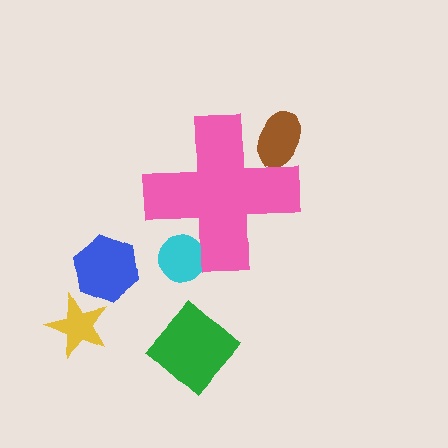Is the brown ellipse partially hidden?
Yes, the brown ellipse is partially hidden behind the pink cross.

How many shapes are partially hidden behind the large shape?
2 shapes are partially hidden.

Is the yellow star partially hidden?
No, the yellow star is fully visible.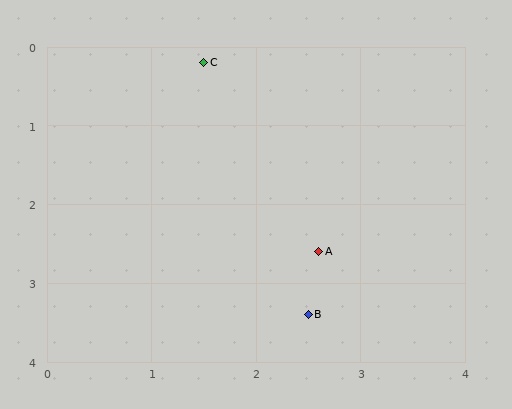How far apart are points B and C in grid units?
Points B and C are about 3.4 grid units apart.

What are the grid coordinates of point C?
Point C is at approximately (1.5, 0.2).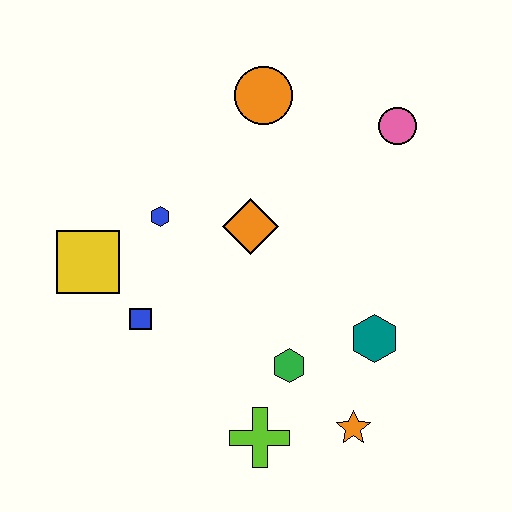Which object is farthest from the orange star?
The orange circle is farthest from the orange star.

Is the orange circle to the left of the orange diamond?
No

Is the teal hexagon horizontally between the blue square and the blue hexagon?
No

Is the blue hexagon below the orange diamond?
No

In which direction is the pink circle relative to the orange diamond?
The pink circle is to the right of the orange diamond.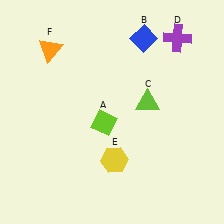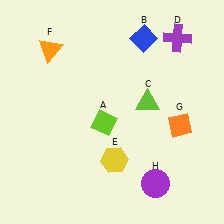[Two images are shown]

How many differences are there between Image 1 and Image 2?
There are 2 differences between the two images.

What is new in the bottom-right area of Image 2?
An orange diamond (G) was added in the bottom-right area of Image 2.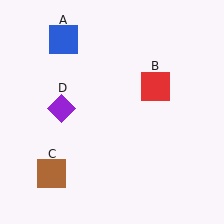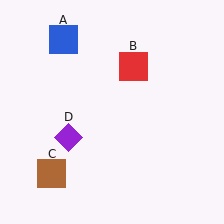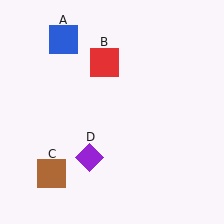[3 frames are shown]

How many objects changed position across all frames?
2 objects changed position: red square (object B), purple diamond (object D).